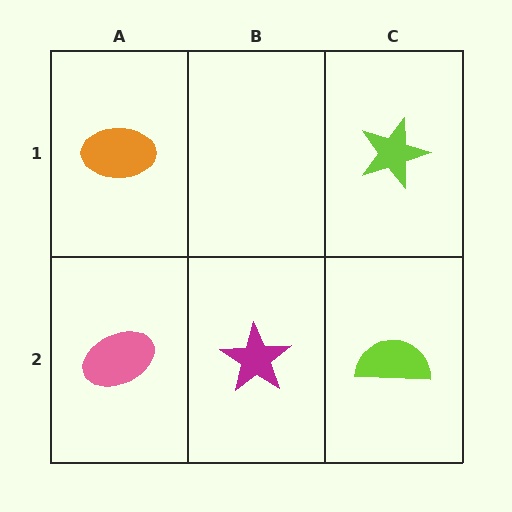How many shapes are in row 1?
2 shapes.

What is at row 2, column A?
A pink ellipse.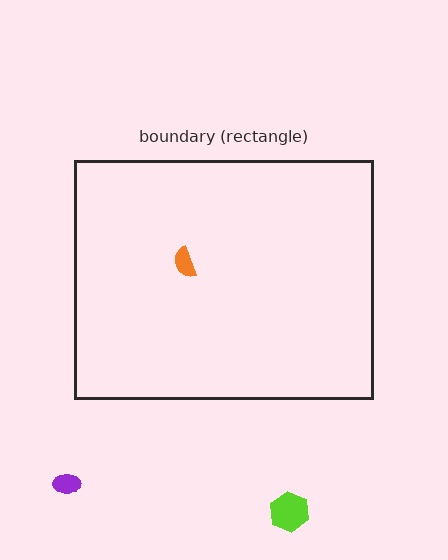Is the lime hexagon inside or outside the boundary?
Outside.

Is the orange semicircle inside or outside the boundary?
Inside.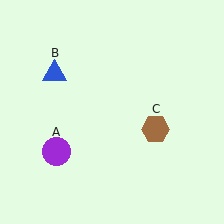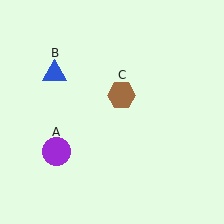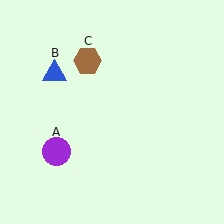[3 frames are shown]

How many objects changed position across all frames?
1 object changed position: brown hexagon (object C).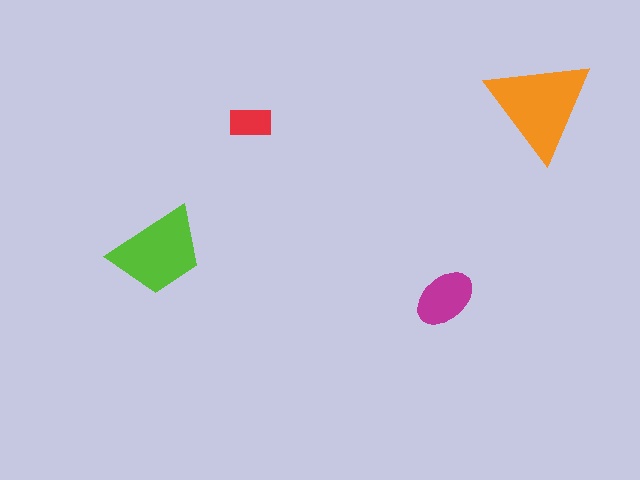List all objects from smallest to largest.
The red rectangle, the magenta ellipse, the lime trapezoid, the orange triangle.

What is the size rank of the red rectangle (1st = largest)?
4th.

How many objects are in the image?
There are 4 objects in the image.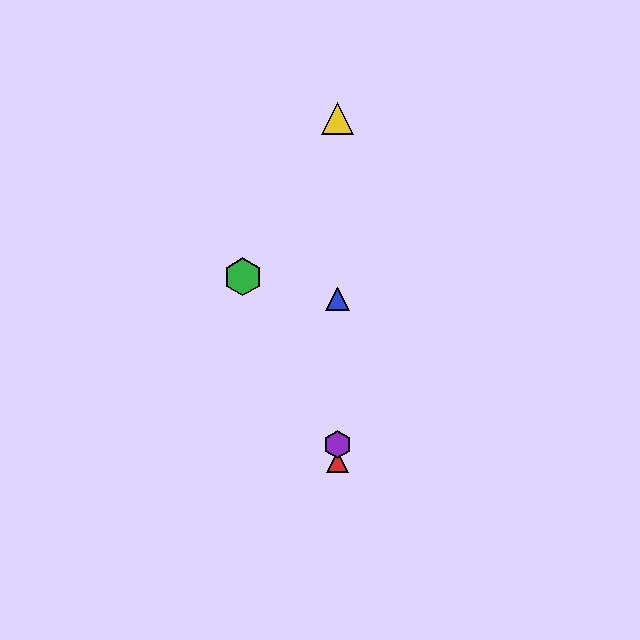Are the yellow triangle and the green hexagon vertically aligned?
No, the yellow triangle is at x≈338 and the green hexagon is at x≈243.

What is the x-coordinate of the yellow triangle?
The yellow triangle is at x≈338.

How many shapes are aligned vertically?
4 shapes (the red triangle, the blue triangle, the yellow triangle, the purple hexagon) are aligned vertically.